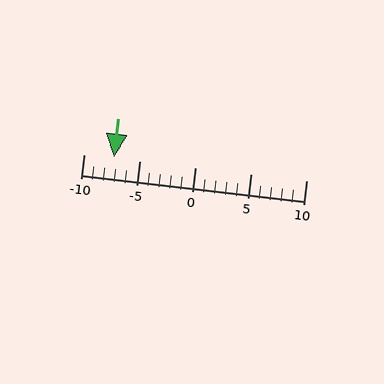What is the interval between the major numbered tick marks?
The major tick marks are spaced 5 units apart.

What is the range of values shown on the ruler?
The ruler shows values from -10 to 10.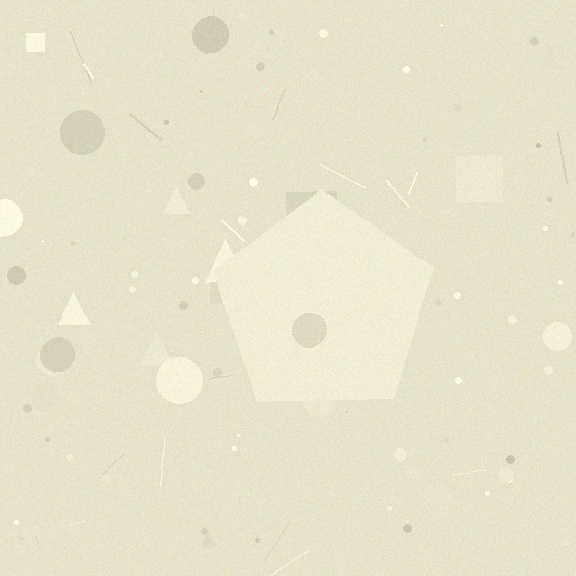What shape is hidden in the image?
A pentagon is hidden in the image.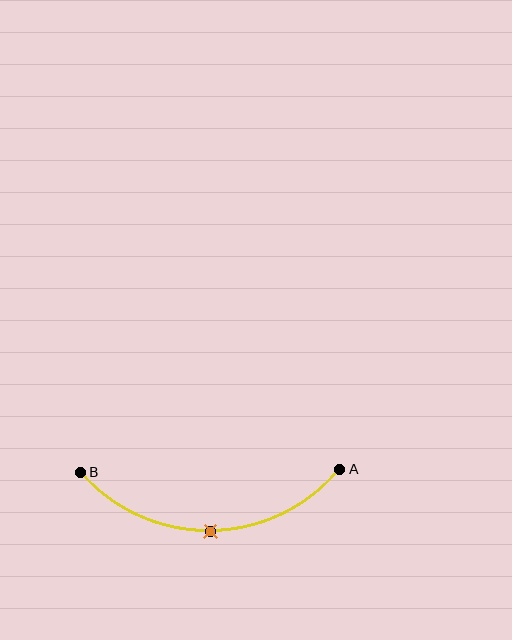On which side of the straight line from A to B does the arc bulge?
The arc bulges below the straight line connecting A and B.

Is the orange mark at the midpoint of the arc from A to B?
Yes. The orange mark lies on the arc at equal arc-length from both A and B — it is the arc midpoint.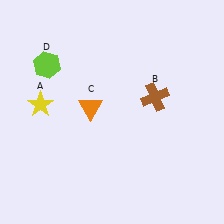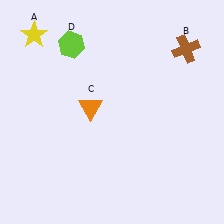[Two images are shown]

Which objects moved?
The objects that moved are: the yellow star (A), the brown cross (B), the lime hexagon (D).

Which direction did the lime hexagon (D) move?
The lime hexagon (D) moved right.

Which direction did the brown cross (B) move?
The brown cross (B) moved up.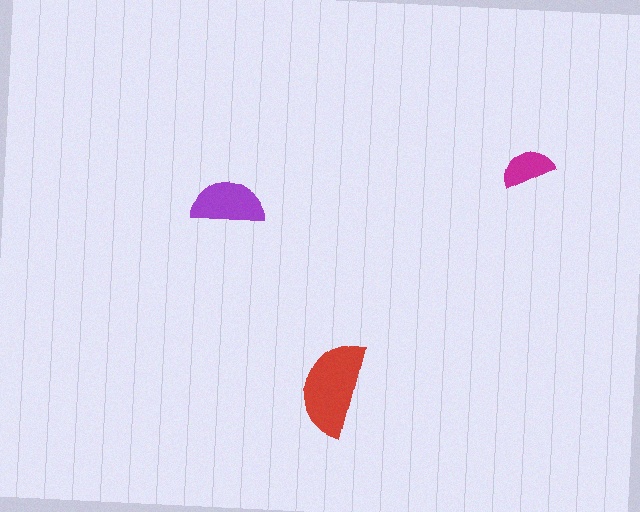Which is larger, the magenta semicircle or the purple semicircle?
The purple one.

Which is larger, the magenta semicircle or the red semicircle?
The red one.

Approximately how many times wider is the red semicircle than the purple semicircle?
About 1.5 times wider.